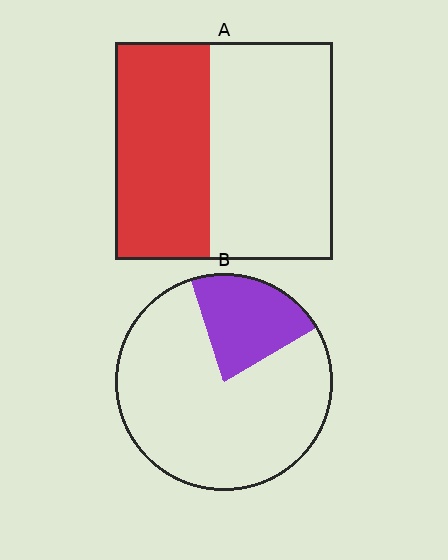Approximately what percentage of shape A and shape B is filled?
A is approximately 45% and B is approximately 20%.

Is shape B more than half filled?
No.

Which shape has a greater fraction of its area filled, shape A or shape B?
Shape A.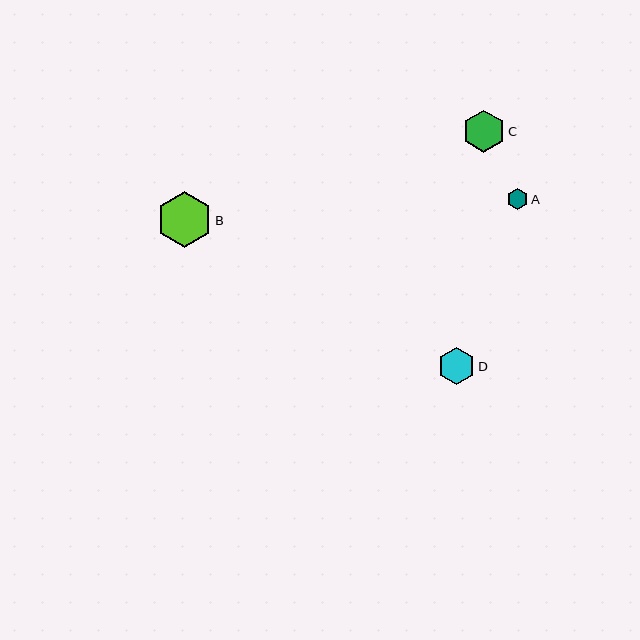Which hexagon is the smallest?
Hexagon A is the smallest with a size of approximately 21 pixels.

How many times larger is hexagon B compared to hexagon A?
Hexagon B is approximately 2.6 times the size of hexagon A.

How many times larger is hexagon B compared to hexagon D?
Hexagon B is approximately 1.5 times the size of hexagon D.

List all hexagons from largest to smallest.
From largest to smallest: B, C, D, A.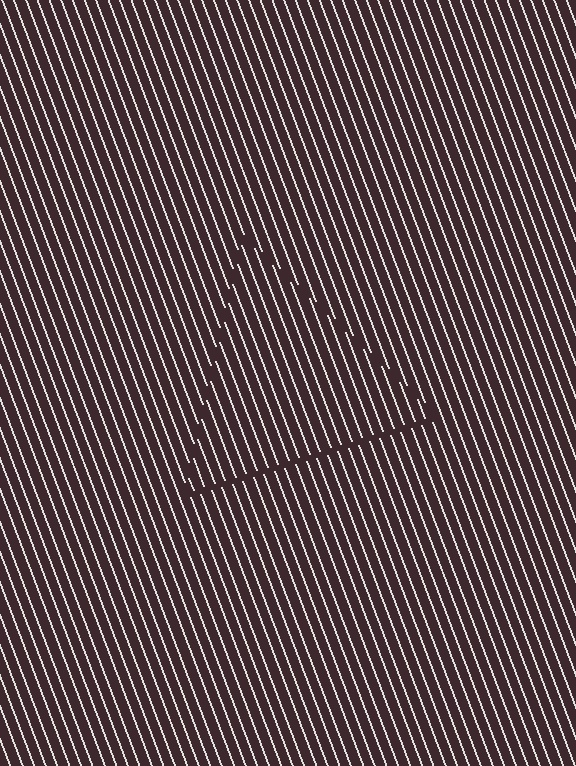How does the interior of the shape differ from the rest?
The interior of the shape contains the same grating, shifted by half a period — the contour is defined by the phase discontinuity where line-ends from the inner and outer gratings abut.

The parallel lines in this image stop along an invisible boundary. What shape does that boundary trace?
An illusory triangle. The interior of the shape contains the same grating, shifted by half a period — the contour is defined by the phase discontinuity where line-ends from the inner and outer gratings abut.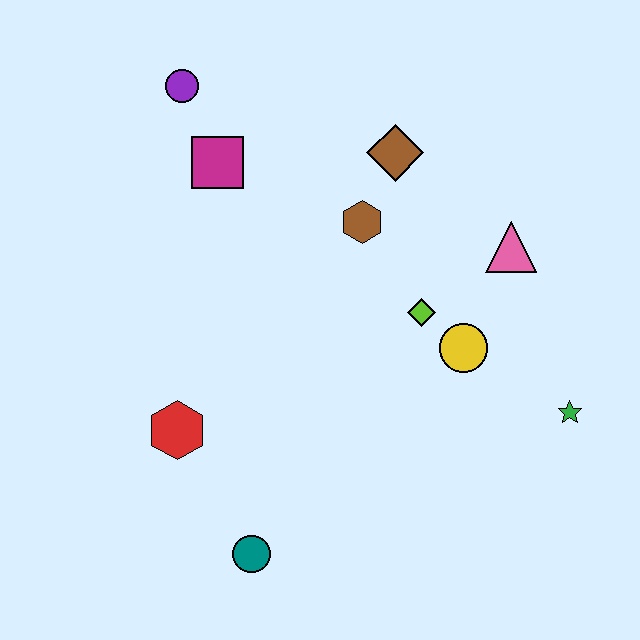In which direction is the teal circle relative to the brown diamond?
The teal circle is below the brown diamond.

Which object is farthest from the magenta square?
The green star is farthest from the magenta square.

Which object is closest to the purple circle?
The magenta square is closest to the purple circle.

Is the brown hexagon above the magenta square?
No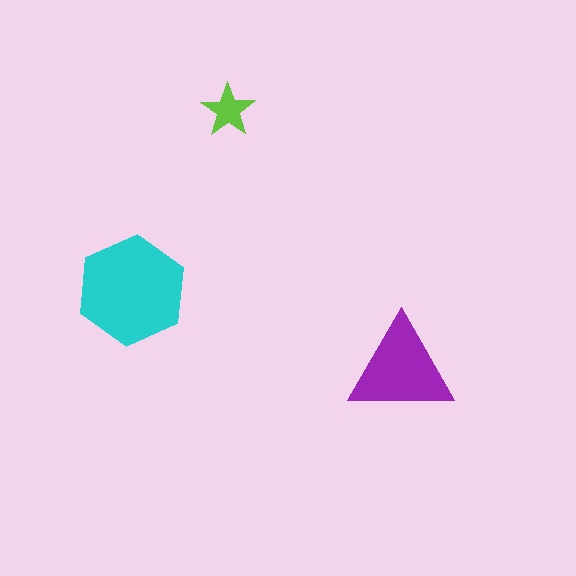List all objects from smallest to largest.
The lime star, the purple triangle, the cyan hexagon.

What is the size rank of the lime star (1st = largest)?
3rd.